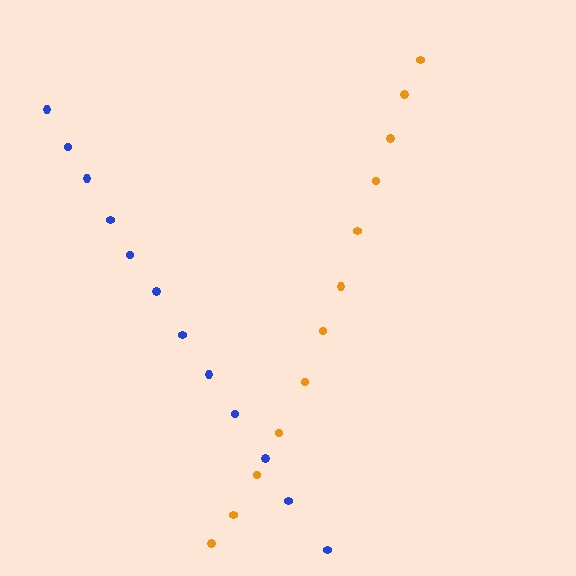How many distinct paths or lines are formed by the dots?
There are 2 distinct paths.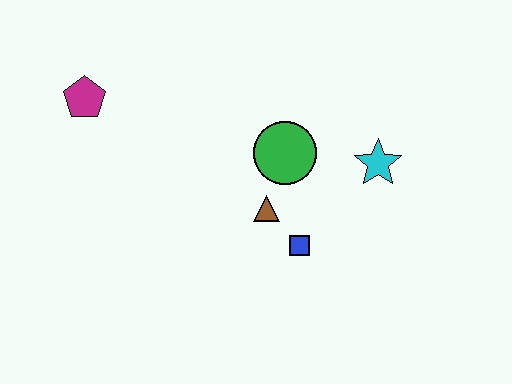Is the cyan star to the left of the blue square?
No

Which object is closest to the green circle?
The brown triangle is closest to the green circle.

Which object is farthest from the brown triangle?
The magenta pentagon is farthest from the brown triangle.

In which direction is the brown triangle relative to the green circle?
The brown triangle is below the green circle.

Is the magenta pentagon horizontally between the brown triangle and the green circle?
No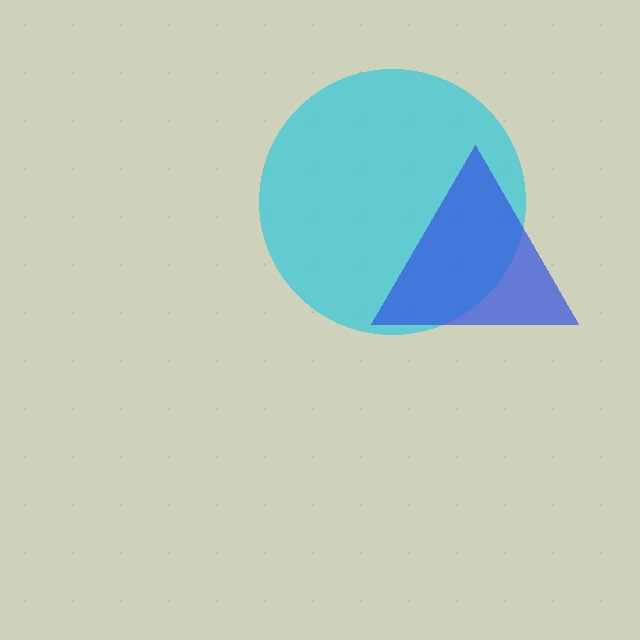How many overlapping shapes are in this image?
There are 2 overlapping shapes in the image.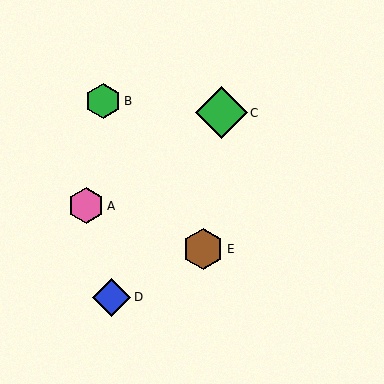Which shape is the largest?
The green diamond (labeled C) is the largest.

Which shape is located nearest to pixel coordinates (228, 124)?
The green diamond (labeled C) at (222, 113) is nearest to that location.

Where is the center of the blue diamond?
The center of the blue diamond is at (112, 298).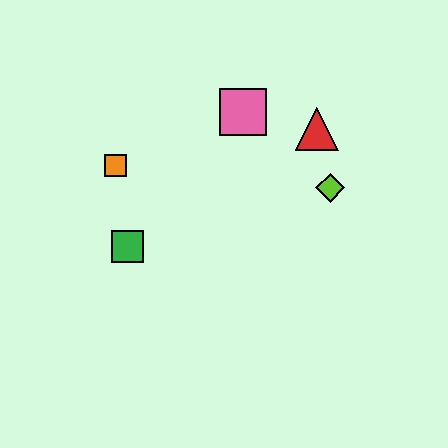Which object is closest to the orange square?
The green square is closest to the orange square.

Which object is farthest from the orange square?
The lime diamond is farthest from the orange square.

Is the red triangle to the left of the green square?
No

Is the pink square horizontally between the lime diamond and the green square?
Yes